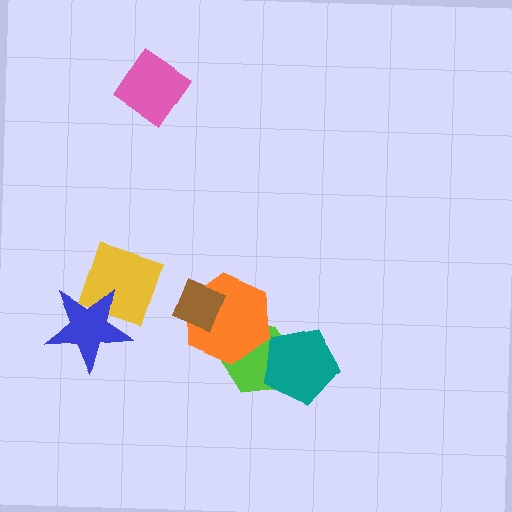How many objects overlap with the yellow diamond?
1 object overlaps with the yellow diamond.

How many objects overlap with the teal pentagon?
1 object overlaps with the teal pentagon.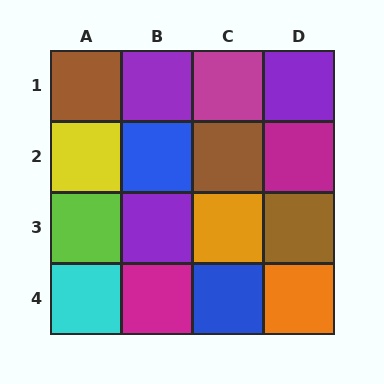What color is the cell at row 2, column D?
Magenta.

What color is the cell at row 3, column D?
Brown.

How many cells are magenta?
3 cells are magenta.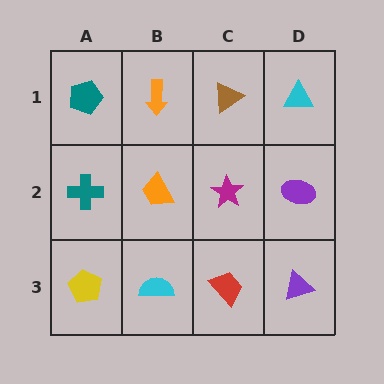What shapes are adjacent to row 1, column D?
A purple ellipse (row 2, column D), a brown triangle (row 1, column C).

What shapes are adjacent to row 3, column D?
A purple ellipse (row 2, column D), a red trapezoid (row 3, column C).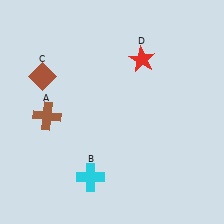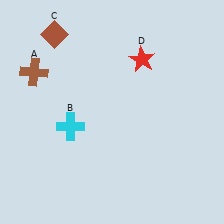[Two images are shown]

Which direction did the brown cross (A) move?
The brown cross (A) moved up.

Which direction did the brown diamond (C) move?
The brown diamond (C) moved up.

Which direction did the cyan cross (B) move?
The cyan cross (B) moved up.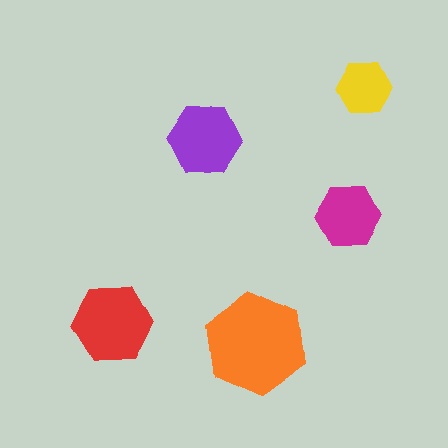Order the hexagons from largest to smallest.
the orange one, the red one, the purple one, the magenta one, the yellow one.